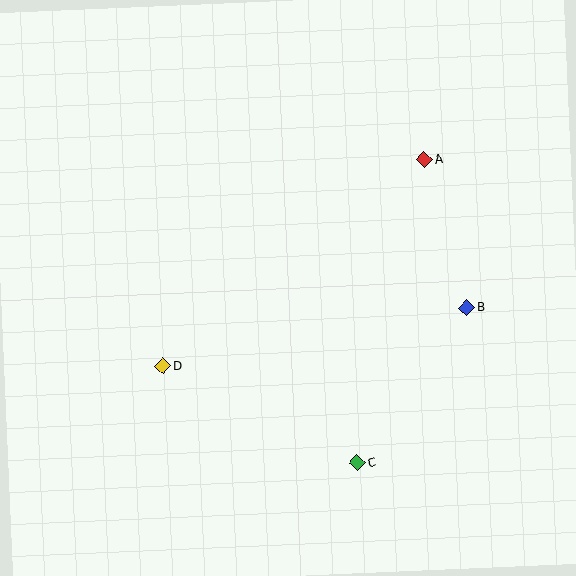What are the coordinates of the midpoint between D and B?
The midpoint between D and B is at (315, 337).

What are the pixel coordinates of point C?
Point C is at (358, 463).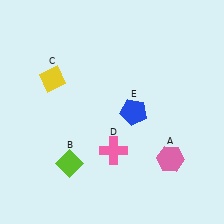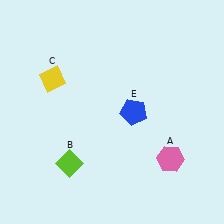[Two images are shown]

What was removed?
The pink cross (D) was removed in Image 2.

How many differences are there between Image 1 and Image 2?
There is 1 difference between the two images.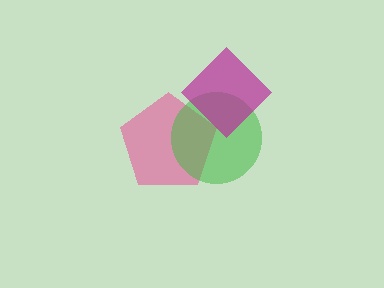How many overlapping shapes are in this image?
There are 3 overlapping shapes in the image.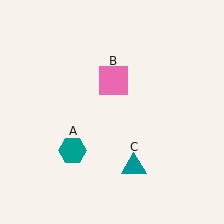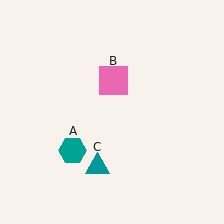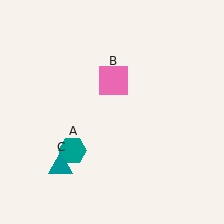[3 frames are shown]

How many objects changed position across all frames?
1 object changed position: teal triangle (object C).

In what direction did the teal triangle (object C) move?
The teal triangle (object C) moved left.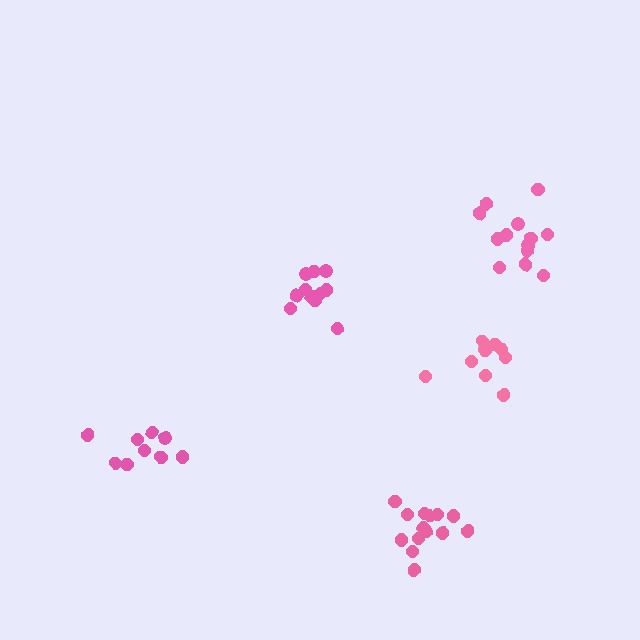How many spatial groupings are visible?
There are 5 spatial groupings.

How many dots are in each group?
Group 1: 11 dots, Group 2: 9 dots, Group 3: 14 dots, Group 4: 9 dots, Group 5: 13 dots (56 total).